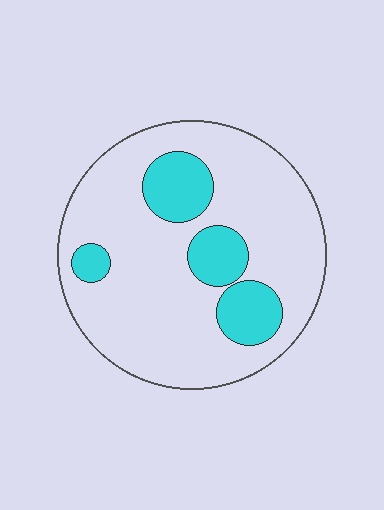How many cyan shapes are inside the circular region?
4.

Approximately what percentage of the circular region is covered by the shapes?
Approximately 20%.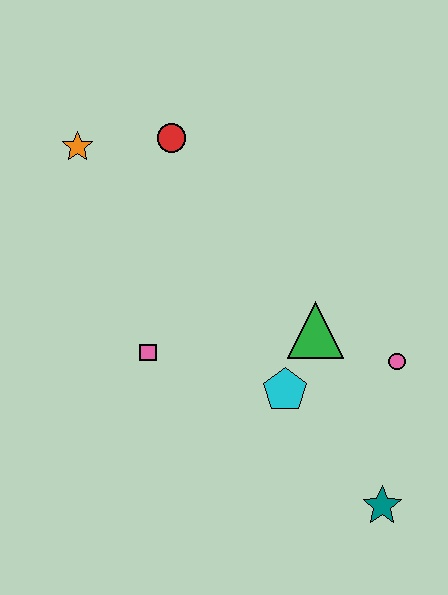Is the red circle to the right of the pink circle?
No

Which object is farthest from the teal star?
The orange star is farthest from the teal star.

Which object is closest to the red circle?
The orange star is closest to the red circle.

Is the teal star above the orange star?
No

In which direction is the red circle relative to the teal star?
The red circle is above the teal star.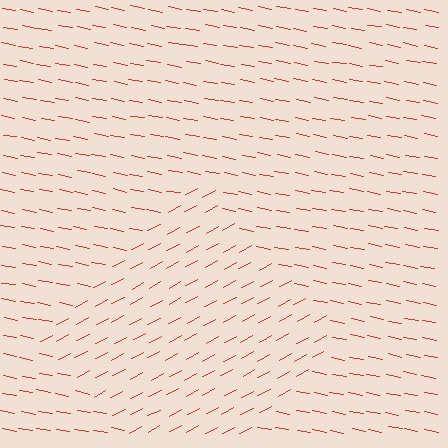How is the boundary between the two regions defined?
The boundary is defined purely by a change in line orientation (approximately 39 degrees difference). All lines are the same color and thickness.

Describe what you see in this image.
The image is filled with small red line segments. A diamond region in the image has lines oriented differently from the surrounding lines, creating a visible texture boundary.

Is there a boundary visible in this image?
Yes, there is a texture boundary formed by a change in line orientation.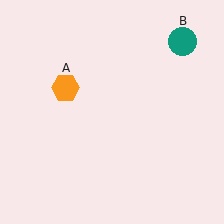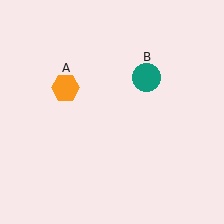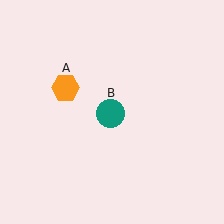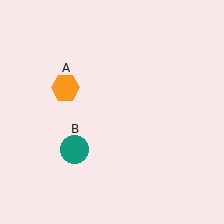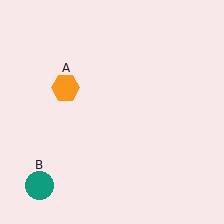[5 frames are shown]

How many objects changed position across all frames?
1 object changed position: teal circle (object B).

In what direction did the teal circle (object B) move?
The teal circle (object B) moved down and to the left.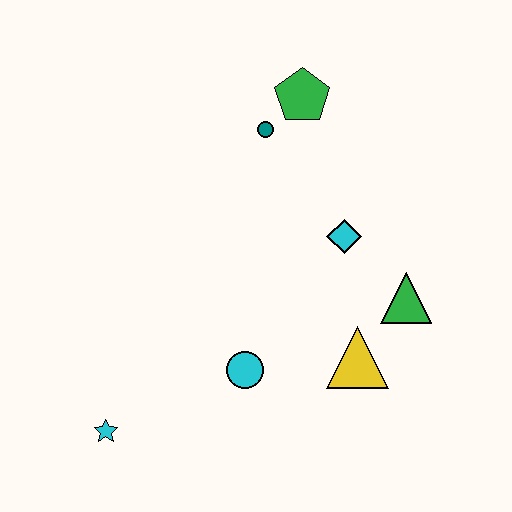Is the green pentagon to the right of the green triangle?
No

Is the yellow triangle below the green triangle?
Yes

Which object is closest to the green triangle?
The yellow triangle is closest to the green triangle.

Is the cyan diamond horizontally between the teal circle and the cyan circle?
No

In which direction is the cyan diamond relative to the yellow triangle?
The cyan diamond is above the yellow triangle.